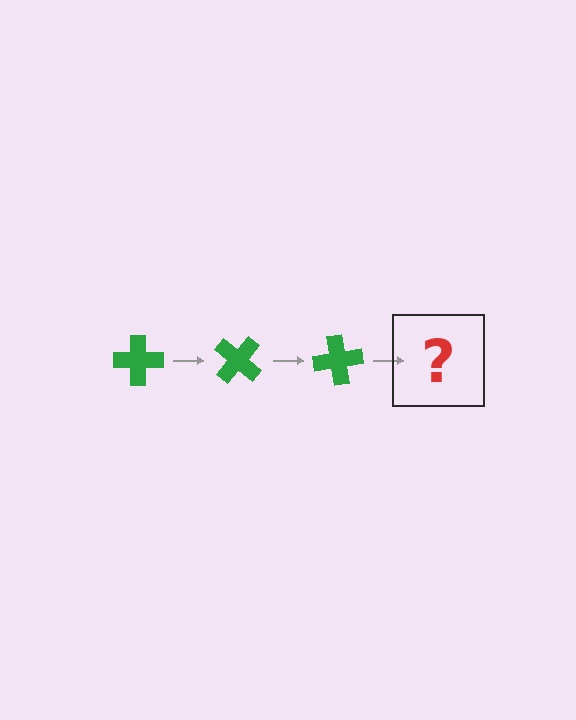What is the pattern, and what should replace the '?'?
The pattern is that the cross rotates 40 degrees each step. The '?' should be a green cross rotated 120 degrees.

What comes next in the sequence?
The next element should be a green cross rotated 120 degrees.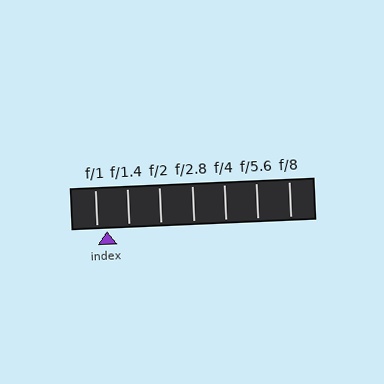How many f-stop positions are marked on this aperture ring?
There are 7 f-stop positions marked.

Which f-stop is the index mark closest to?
The index mark is closest to f/1.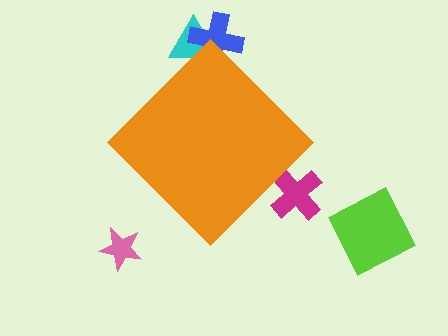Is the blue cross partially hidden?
Yes, the blue cross is partially hidden behind the orange diamond.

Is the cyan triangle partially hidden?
Yes, the cyan triangle is partially hidden behind the orange diamond.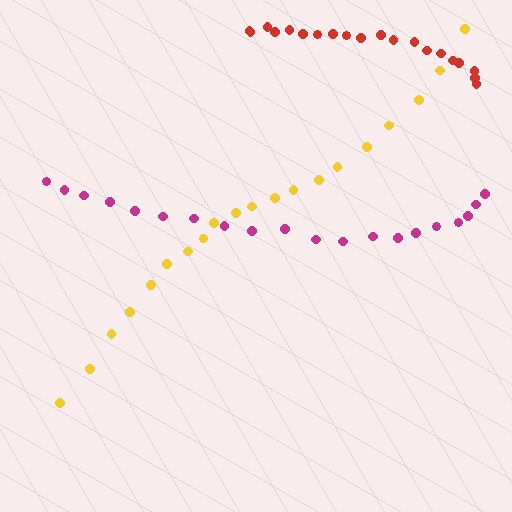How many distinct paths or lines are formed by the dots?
There are 3 distinct paths.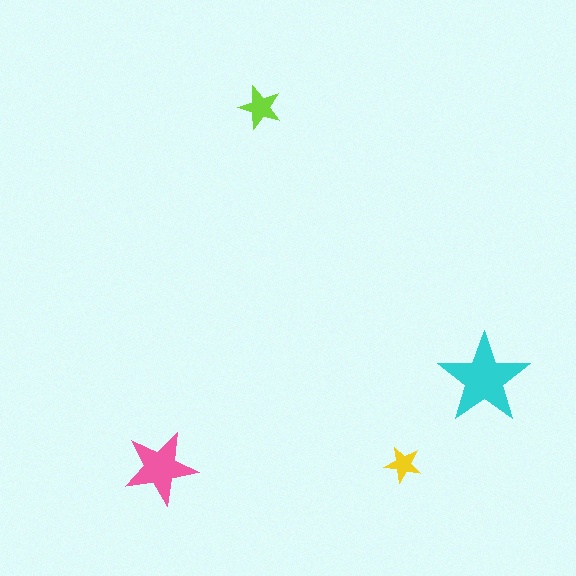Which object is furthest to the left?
The pink star is leftmost.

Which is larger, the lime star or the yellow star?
The lime one.